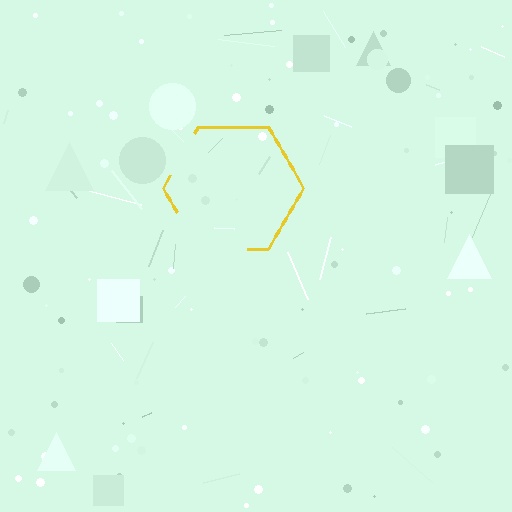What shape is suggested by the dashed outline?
The dashed outline suggests a hexagon.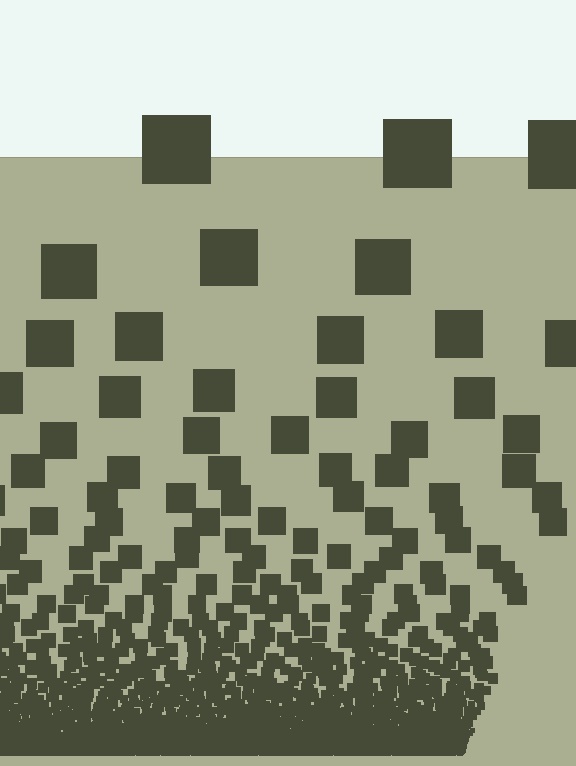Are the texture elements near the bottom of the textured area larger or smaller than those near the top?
Smaller. The gradient is inverted — elements near the bottom are smaller and denser.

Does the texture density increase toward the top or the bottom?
Density increases toward the bottom.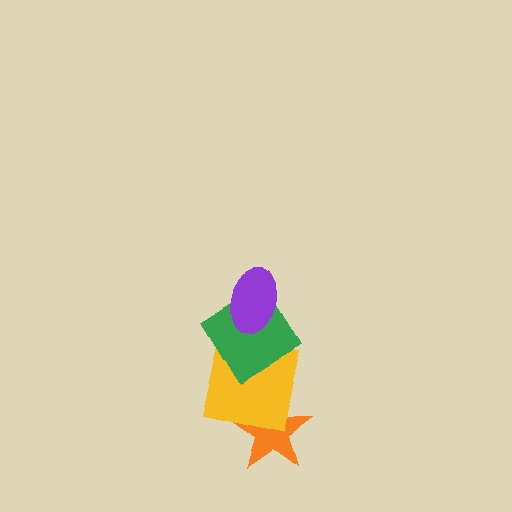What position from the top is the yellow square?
The yellow square is 3rd from the top.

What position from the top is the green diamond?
The green diamond is 2nd from the top.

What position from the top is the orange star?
The orange star is 4th from the top.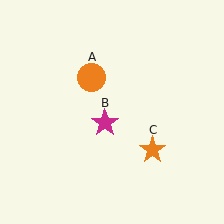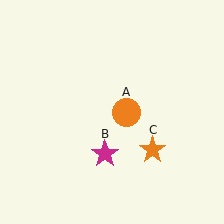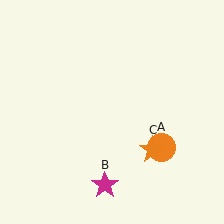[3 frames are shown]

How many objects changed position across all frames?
2 objects changed position: orange circle (object A), magenta star (object B).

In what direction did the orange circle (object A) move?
The orange circle (object A) moved down and to the right.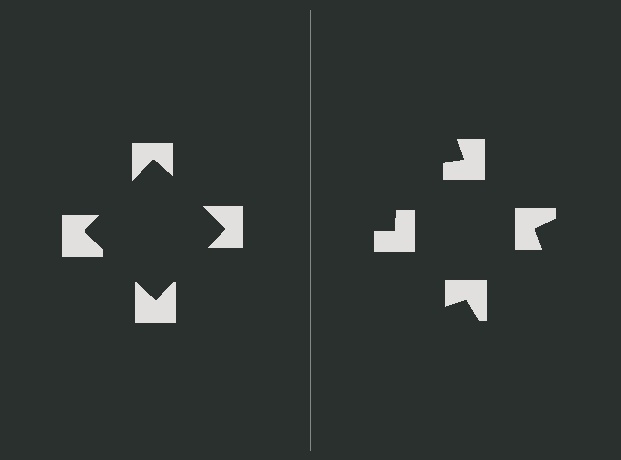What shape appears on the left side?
An illusory square.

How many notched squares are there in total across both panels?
8 — 4 on each side.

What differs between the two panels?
The notched squares are positioned identically on both sides; only the wedge orientations differ. On the left they align to a square; on the right they are misaligned.